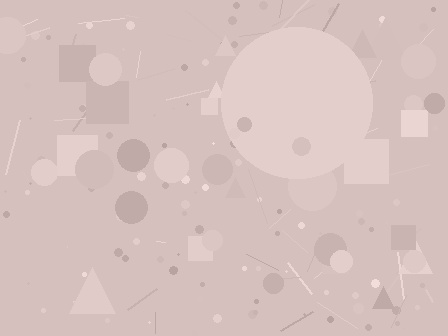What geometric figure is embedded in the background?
A circle is embedded in the background.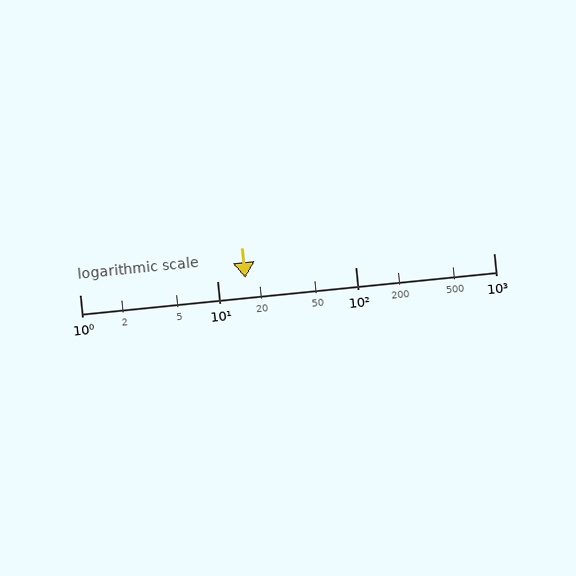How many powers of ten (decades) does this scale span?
The scale spans 3 decades, from 1 to 1000.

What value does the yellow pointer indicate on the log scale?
The pointer indicates approximately 16.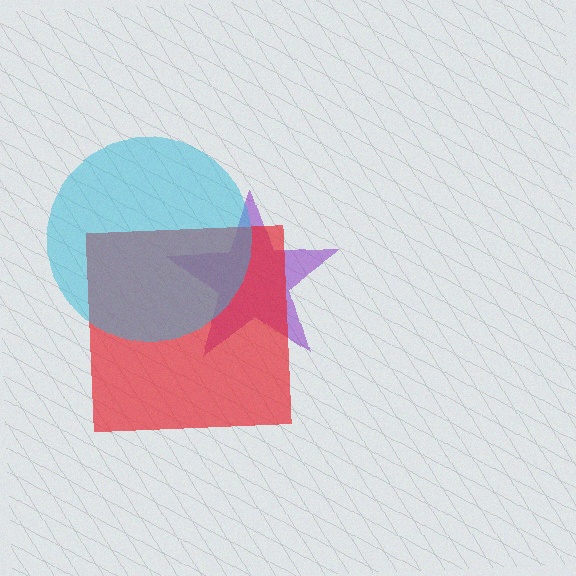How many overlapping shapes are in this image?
There are 3 overlapping shapes in the image.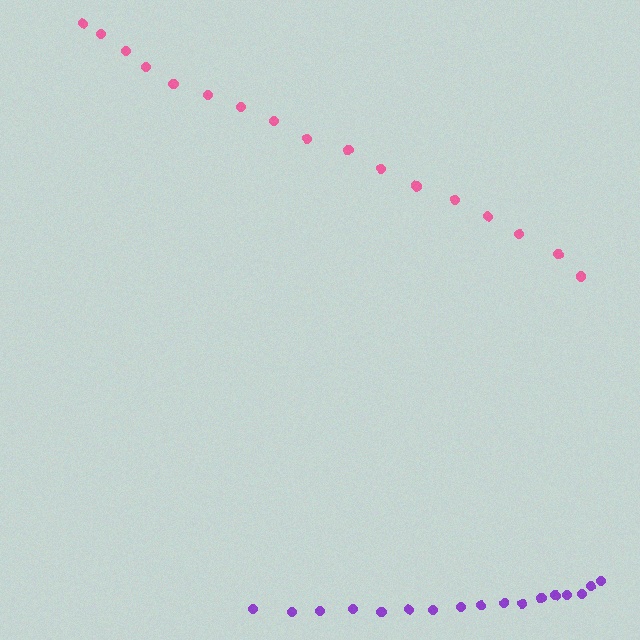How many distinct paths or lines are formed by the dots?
There are 2 distinct paths.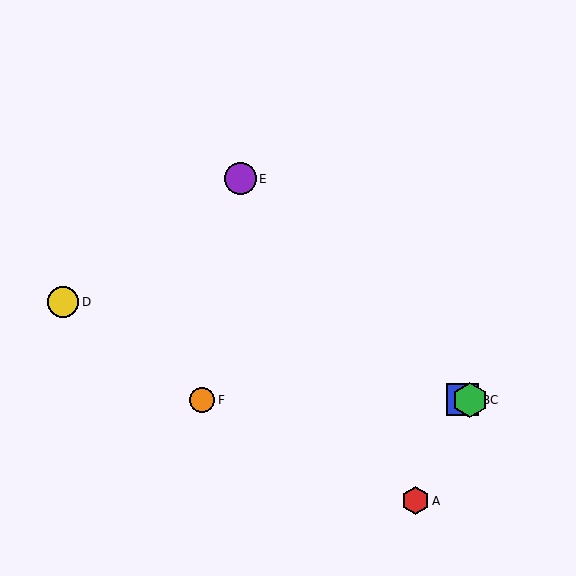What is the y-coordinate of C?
Object C is at y≈400.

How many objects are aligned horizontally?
3 objects (B, C, F) are aligned horizontally.